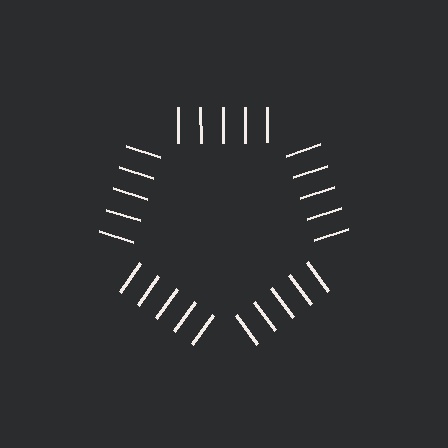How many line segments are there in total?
25 — 5 along each of the 5 edges.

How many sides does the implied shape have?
5 sides — the line-ends trace a pentagon.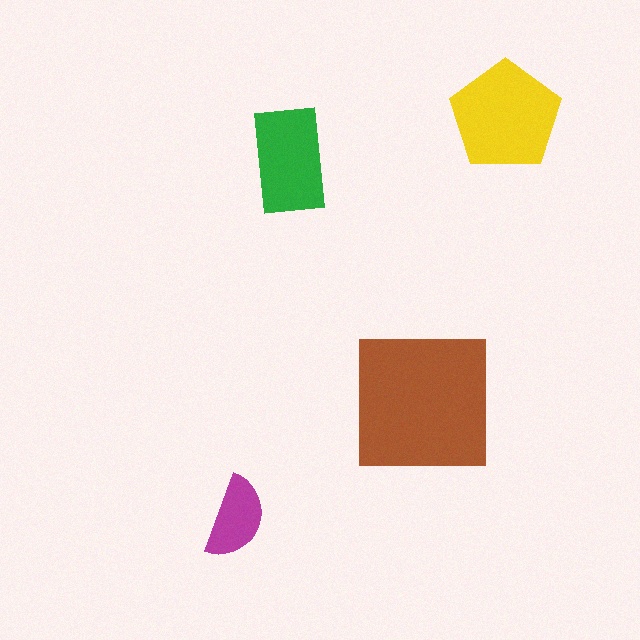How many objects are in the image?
There are 4 objects in the image.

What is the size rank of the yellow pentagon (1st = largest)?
2nd.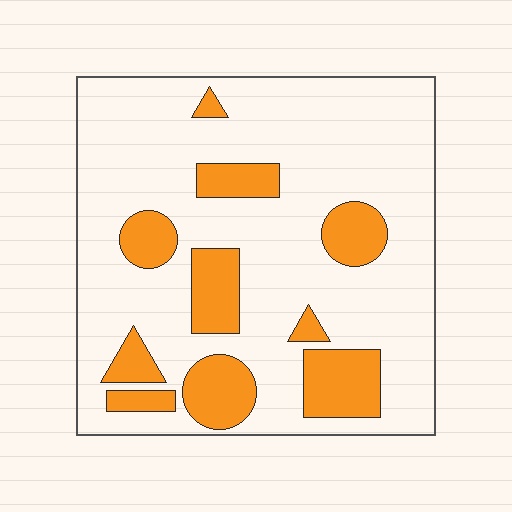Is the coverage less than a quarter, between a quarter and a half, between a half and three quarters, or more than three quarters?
Less than a quarter.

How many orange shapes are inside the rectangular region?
10.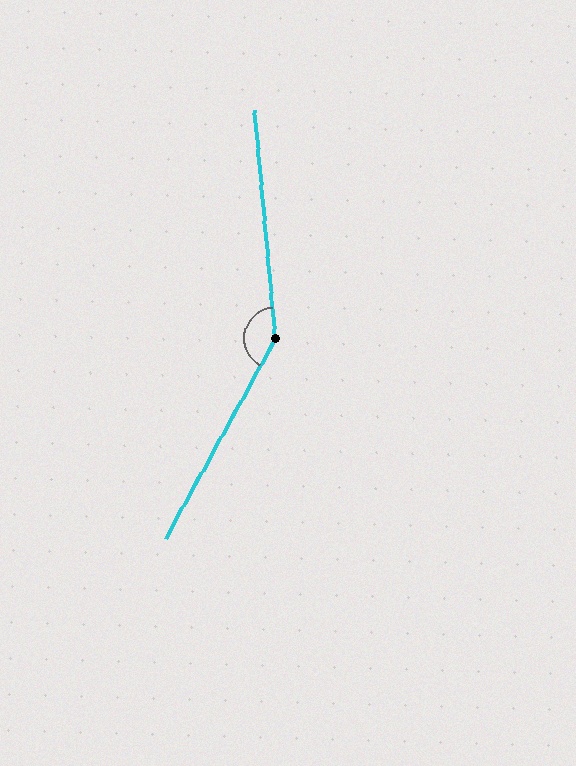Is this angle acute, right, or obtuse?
It is obtuse.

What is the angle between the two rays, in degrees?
Approximately 146 degrees.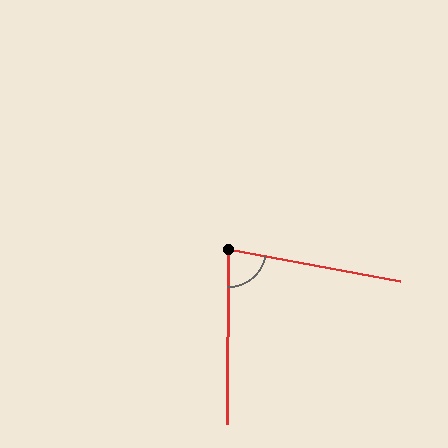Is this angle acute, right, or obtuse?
It is acute.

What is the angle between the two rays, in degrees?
Approximately 80 degrees.